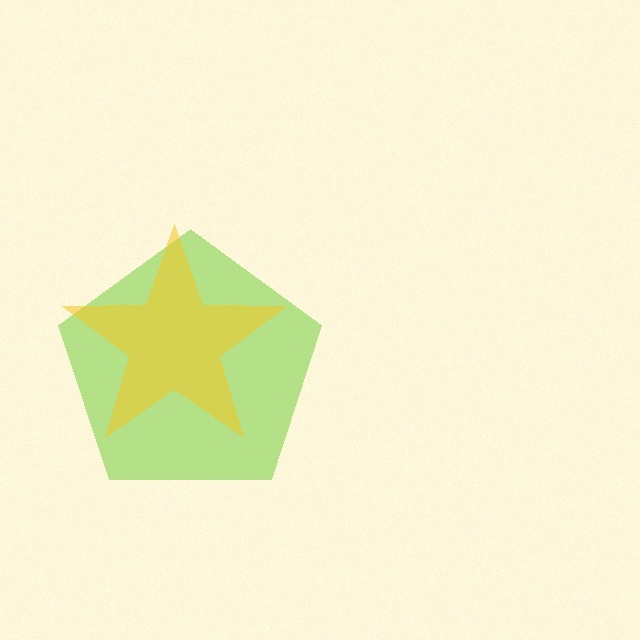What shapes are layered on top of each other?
The layered shapes are: a lime pentagon, a yellow star.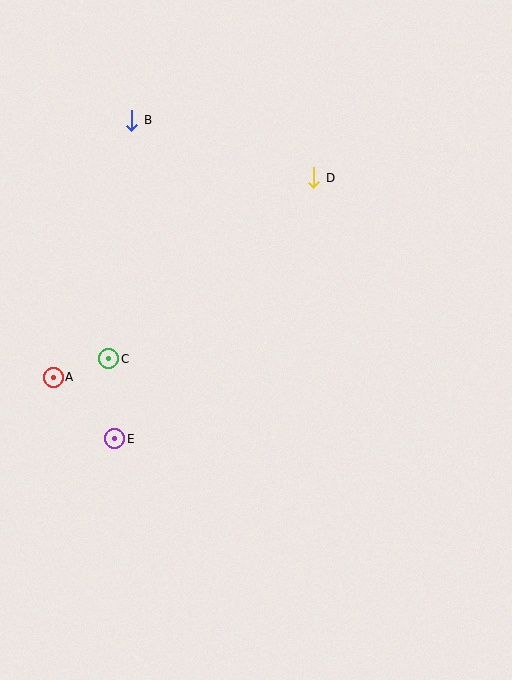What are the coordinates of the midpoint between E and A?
The midpoint between E and A is at (84, 408).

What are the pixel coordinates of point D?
Point D is at (314, 178).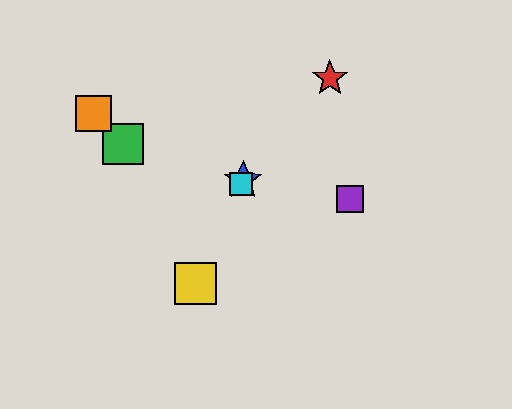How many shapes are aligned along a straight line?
3 shapes (the blue star, the yellow square, the cyan square) are aligned along a straight line.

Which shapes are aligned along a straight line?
The blue star, the yellow square, the cyan square are aligned along a straight line.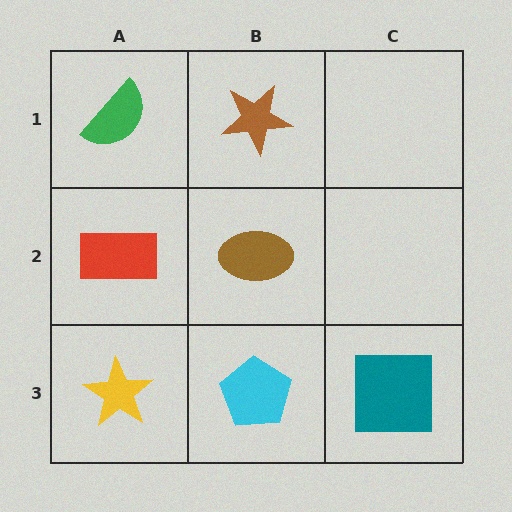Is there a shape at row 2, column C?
No, that cell is empty.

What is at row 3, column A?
A yellow star.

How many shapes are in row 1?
2 shapes.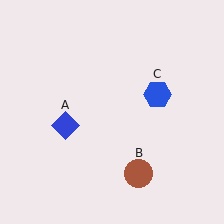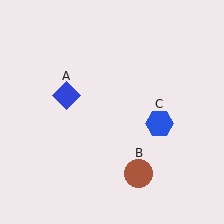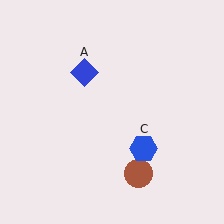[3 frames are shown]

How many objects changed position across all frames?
2 objects changed position: blue diamond (object A), blue hexagon (object C).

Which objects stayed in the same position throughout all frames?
Brown circle (object B) remained stationary.